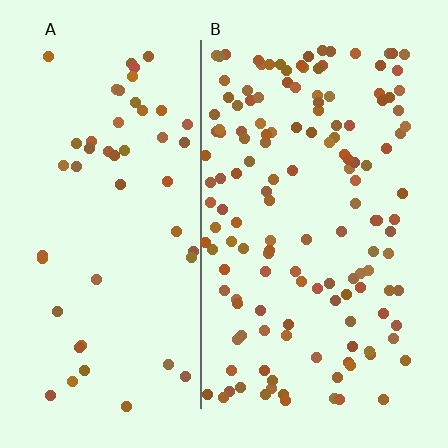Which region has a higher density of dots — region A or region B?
B (the right).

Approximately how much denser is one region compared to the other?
Approximately 2.8× — region B over region A.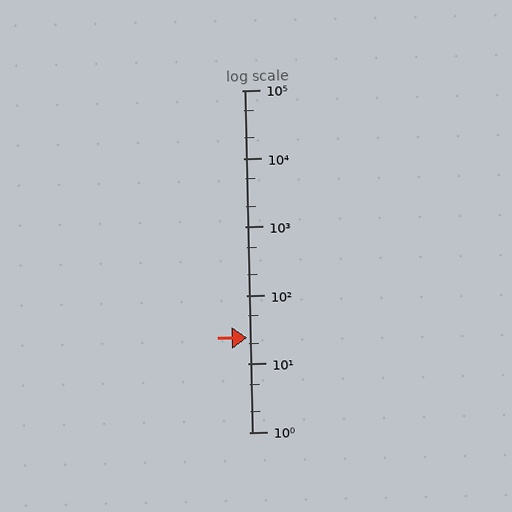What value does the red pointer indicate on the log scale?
The pointer indicates approximately 24.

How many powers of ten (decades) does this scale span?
The scale spans 5 decades, from 1 to 100000.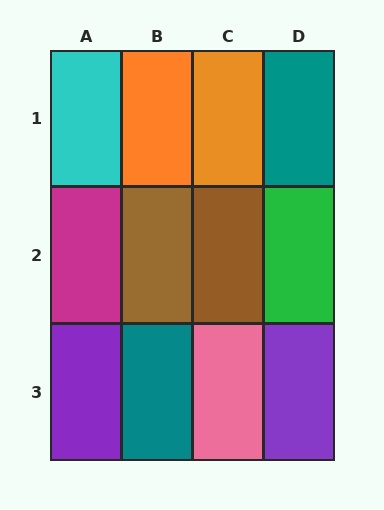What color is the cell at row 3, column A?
Purple.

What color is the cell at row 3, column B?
Teal.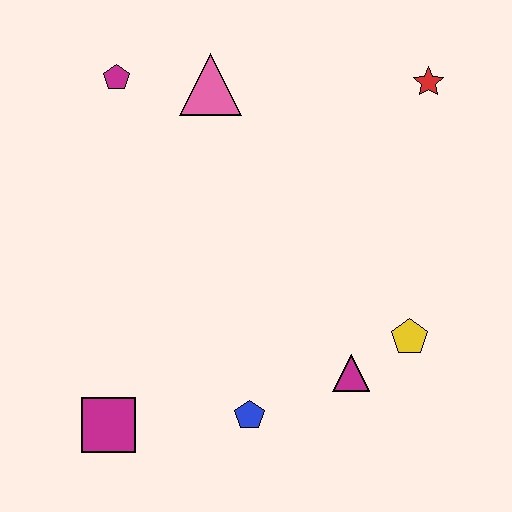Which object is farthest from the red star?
The magenta square is farthest from the red star.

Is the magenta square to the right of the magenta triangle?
No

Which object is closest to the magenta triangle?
The yellow pentagon is closest to the magenta triangle.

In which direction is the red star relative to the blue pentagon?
The red star is above the blue pentagon.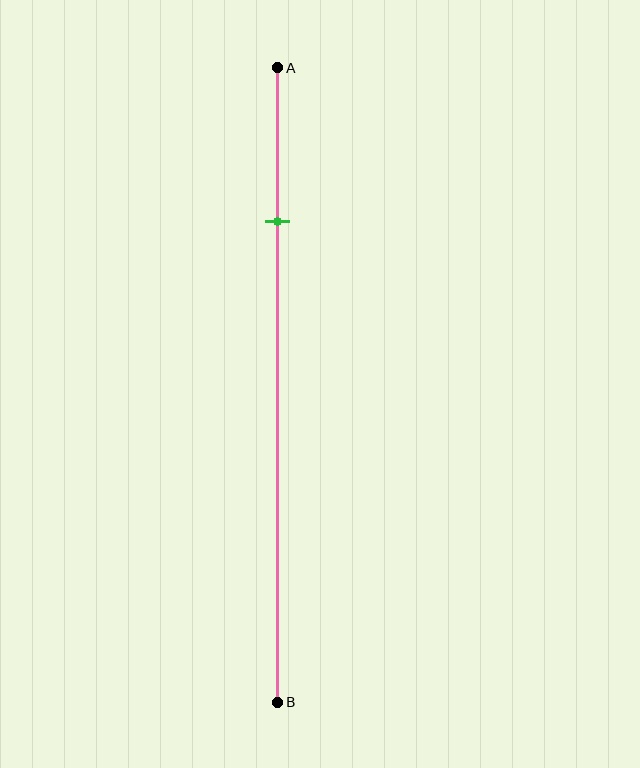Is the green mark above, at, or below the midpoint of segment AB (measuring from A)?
The green mark is above the midpoint of segment AB.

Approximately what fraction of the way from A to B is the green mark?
The green mark is approximately 25% of the way from A to B.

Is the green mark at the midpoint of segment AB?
No, the mark is at about 25% from A, not at the 50% midpoint.